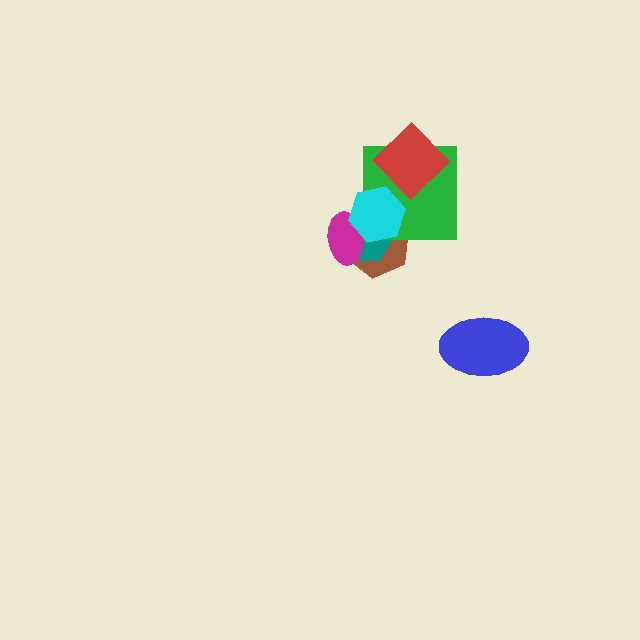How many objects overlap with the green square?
4 objects overlap with the green square.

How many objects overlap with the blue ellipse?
0 objects overlap with the blue ellipse.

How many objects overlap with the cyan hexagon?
4 objects overlap with the cyan hexagon.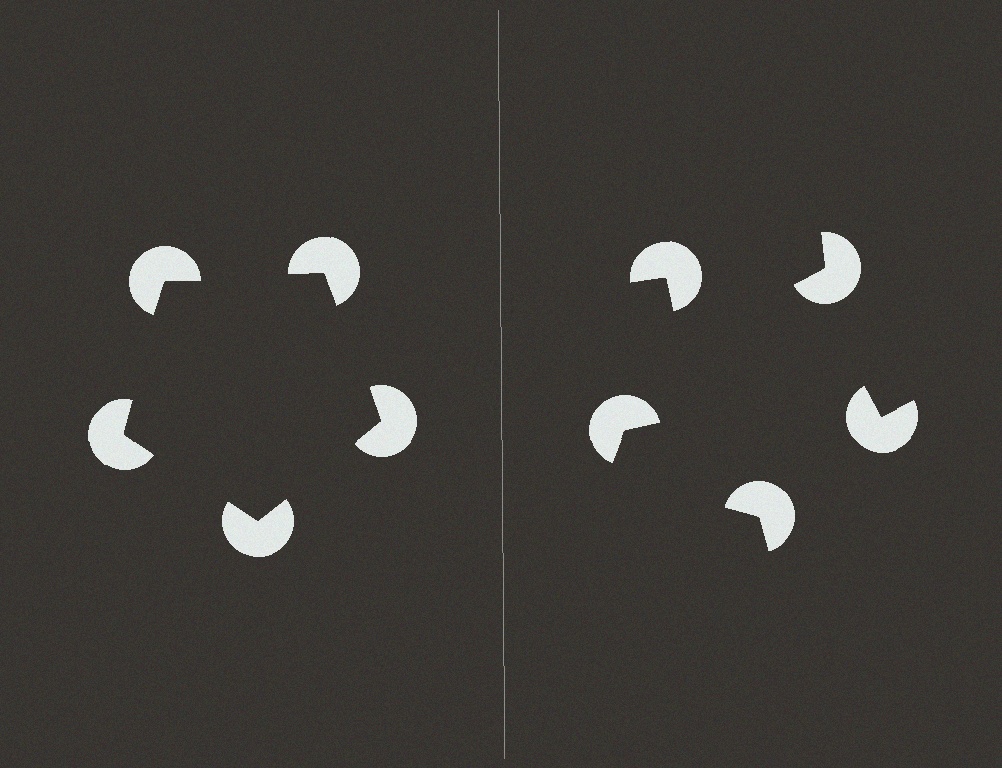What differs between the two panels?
The pac-man discs are positioned identically on both sides; only the wedge orientations differ. On the left they align to a pentagon; on the right they are misaligned.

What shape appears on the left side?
An illusory pentagon.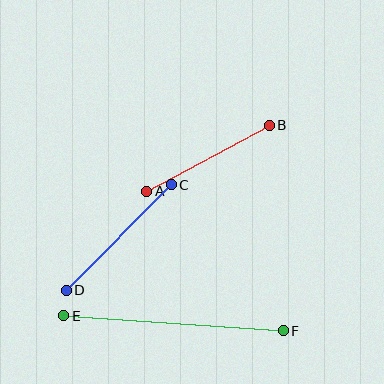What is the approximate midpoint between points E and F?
The midpoint is at approximately (174, 323) pixels.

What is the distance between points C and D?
The distance is approximately 149 pixels.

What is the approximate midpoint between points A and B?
The midpoint is at approximately (208, 158) pixels.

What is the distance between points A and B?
The distance is approximately 139 pixels.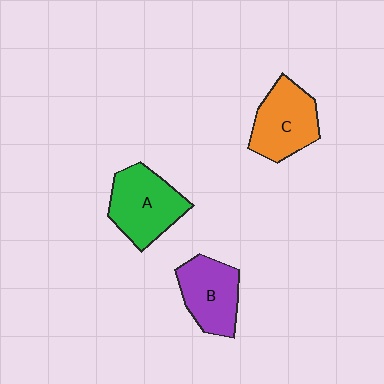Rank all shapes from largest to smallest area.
From largest to smallest: A (green), C (orange), B (purple).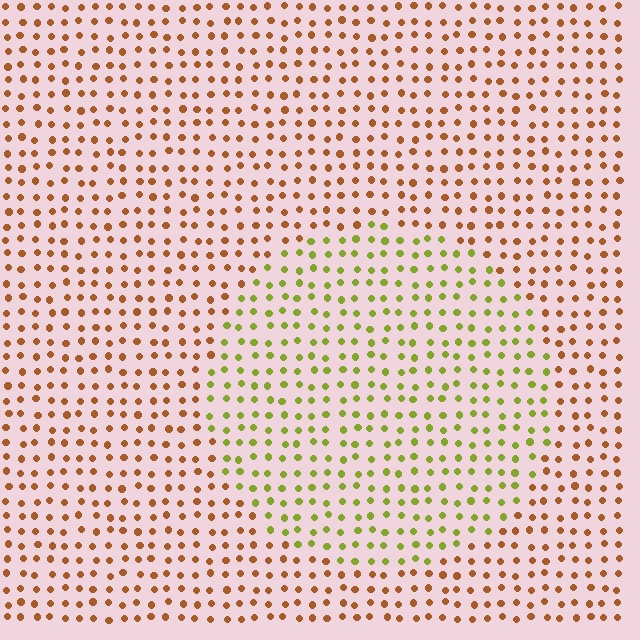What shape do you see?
I see a circle.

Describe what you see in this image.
The image is filled with small brown elements in a uniform arrangement. A circle-shaped region is visible where the elements are tinted to a slightly different hue, forming a subtle color boundary.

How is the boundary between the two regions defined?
The boundary is defined purely by a slight shift in hue (about 55 degrees). Spacing, size, and orientation are identical on both sides.